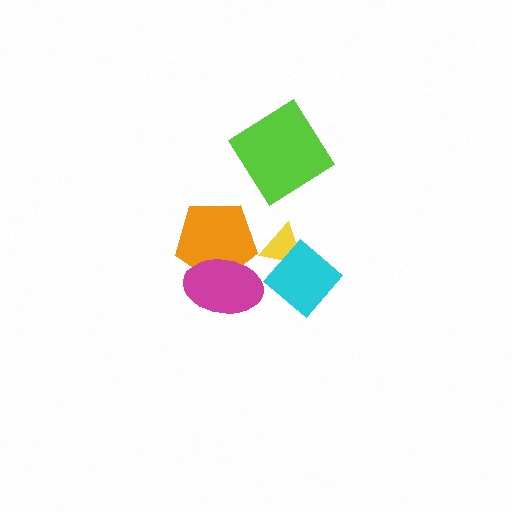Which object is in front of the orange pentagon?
The magenta ellipse is in front of the orange pentagon.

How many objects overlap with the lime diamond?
0 objects overlap with the lime diamond.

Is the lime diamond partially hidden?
No, no other shape covers it.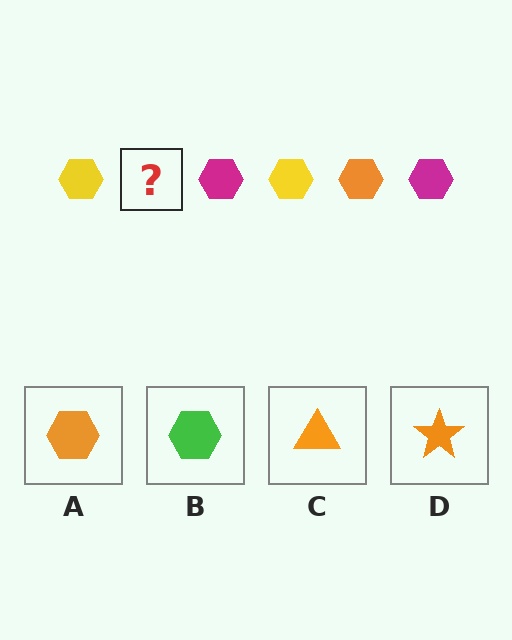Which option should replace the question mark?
Option A.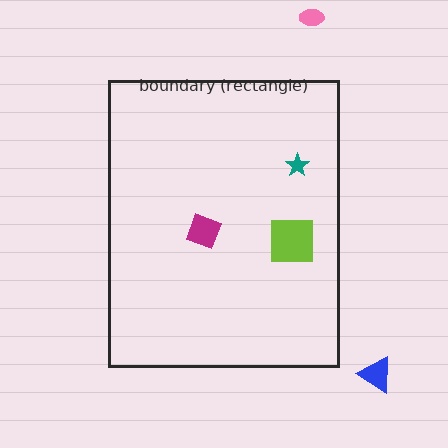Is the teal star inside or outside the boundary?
Inside.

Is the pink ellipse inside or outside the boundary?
Outside.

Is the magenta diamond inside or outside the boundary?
Inside.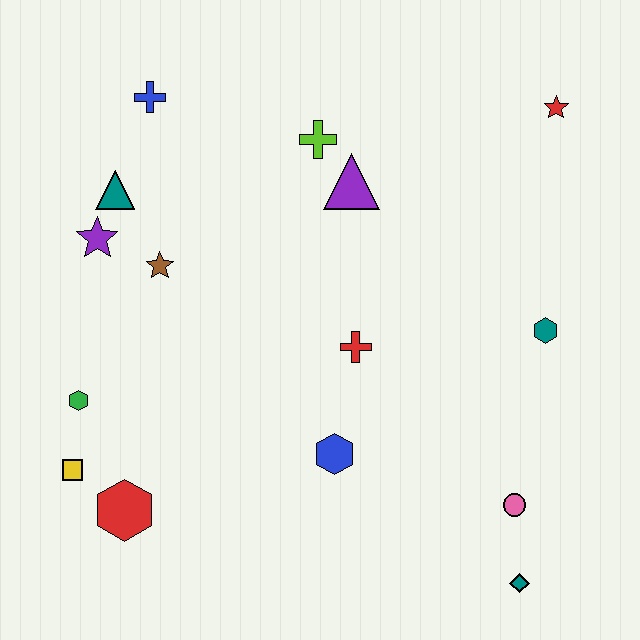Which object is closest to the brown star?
The purple star is closest to the brown star.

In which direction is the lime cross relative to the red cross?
The lime cross is above the red cross.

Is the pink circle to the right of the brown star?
Yes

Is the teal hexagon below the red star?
Yes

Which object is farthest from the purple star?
The teal diamond is farthest from the purple star.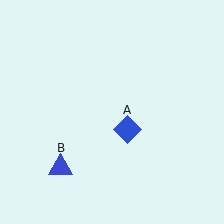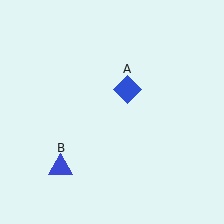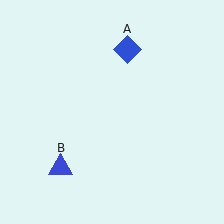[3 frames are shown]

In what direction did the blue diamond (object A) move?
The blue diamond (object A) moved up.